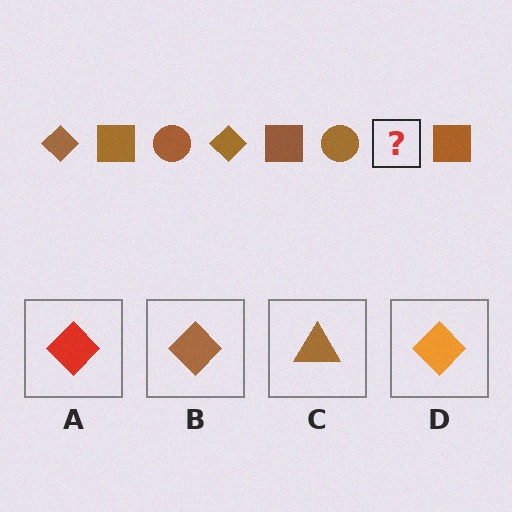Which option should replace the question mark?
Option B.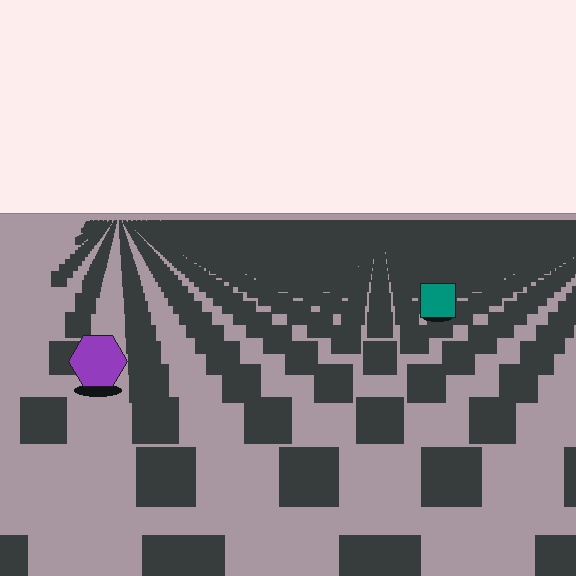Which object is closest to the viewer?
The purple hexagon is closest. The texture marks near it are larger and more spread out.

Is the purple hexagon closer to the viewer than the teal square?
Yes. The purple hexagon is closer — you can tell from the texture gradient: the ground texture is coarser near it.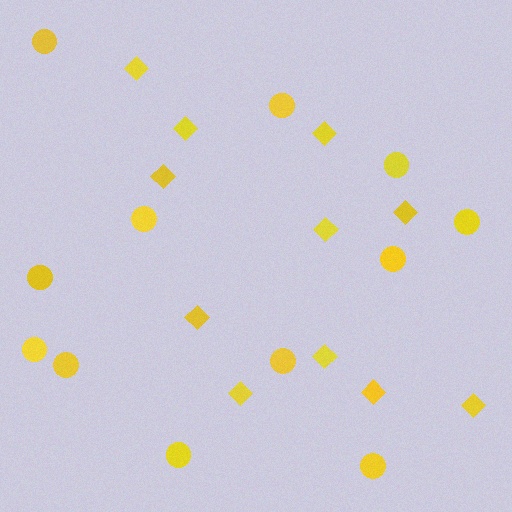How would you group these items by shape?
There are 2 groups: one group of diamonds (11) and one group of circles (12).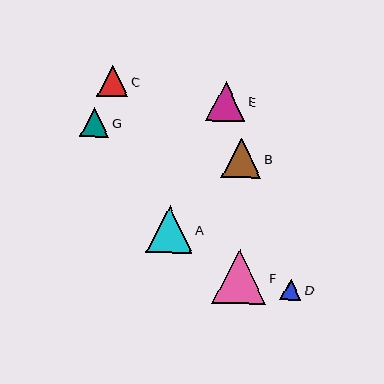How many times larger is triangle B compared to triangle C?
Triangle B is approximately 1.3 times the size of triangle C.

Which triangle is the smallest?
Triangle D is the smallest with a size of approximately 21 pixels.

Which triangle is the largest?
Triangle F is the largest with a size of approximately 54 pixels.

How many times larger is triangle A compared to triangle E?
Triangle A is approximately 1.2 times the size of triangle E.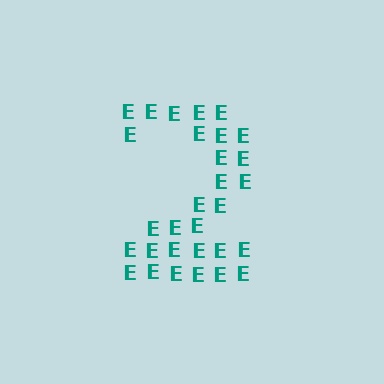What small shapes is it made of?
It is made of small letter E's.